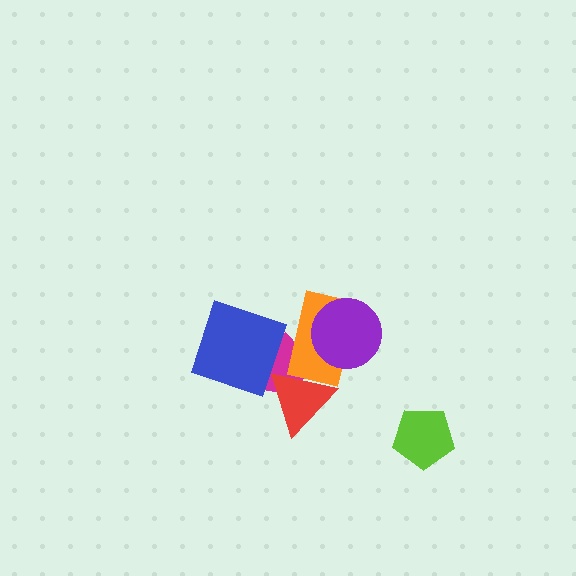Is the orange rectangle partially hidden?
Yes, it is partially covered by another shape.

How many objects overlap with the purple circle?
1 object overlaps with the purple circle.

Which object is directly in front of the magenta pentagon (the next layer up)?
The blue square is directly in front of the magenta pentagon.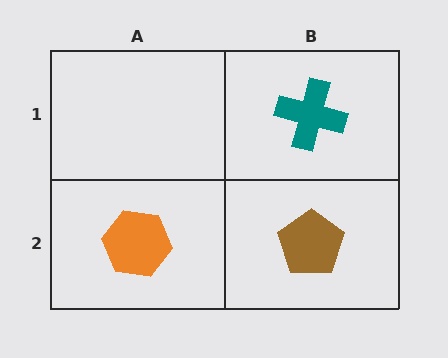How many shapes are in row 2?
2 shapes.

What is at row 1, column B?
A teal cross.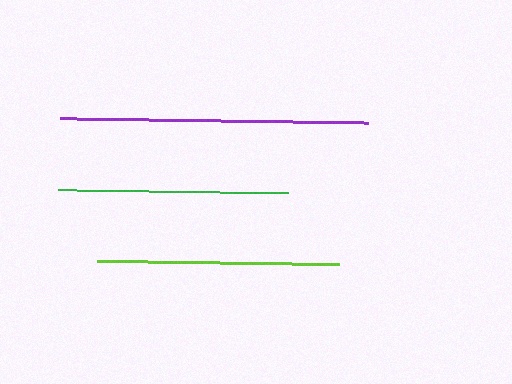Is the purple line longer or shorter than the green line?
The purple line is longer than the green line.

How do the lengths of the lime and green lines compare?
The lime and green lines are approximately the same length.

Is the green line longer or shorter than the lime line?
The lime line is longer than the green line.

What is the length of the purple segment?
The purple segment is approximately 308 pixels long.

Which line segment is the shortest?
The green line is the shortest at approximately 230 pixels.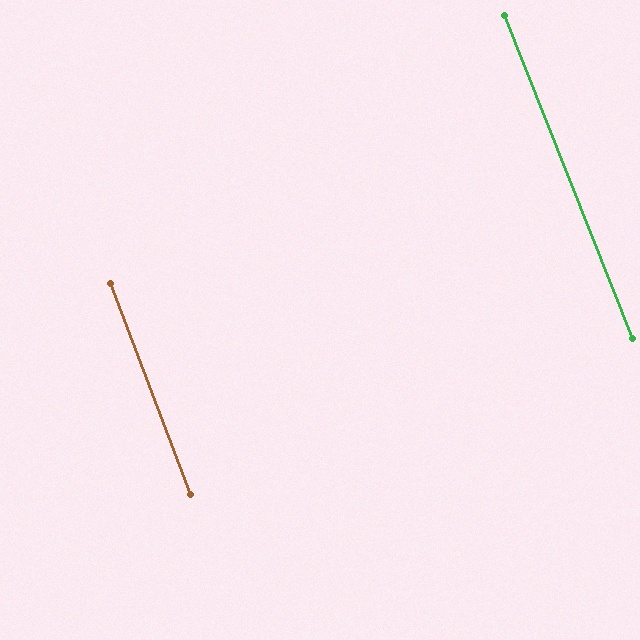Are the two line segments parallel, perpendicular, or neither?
Parallel — their directions differ by only 0.6°.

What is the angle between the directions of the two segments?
Approximately 1 degree.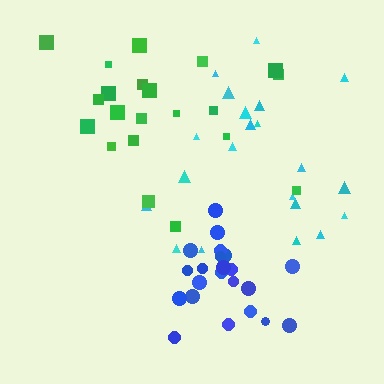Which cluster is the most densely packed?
Blue.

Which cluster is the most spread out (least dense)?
Cyan.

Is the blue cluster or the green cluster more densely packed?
Blue.